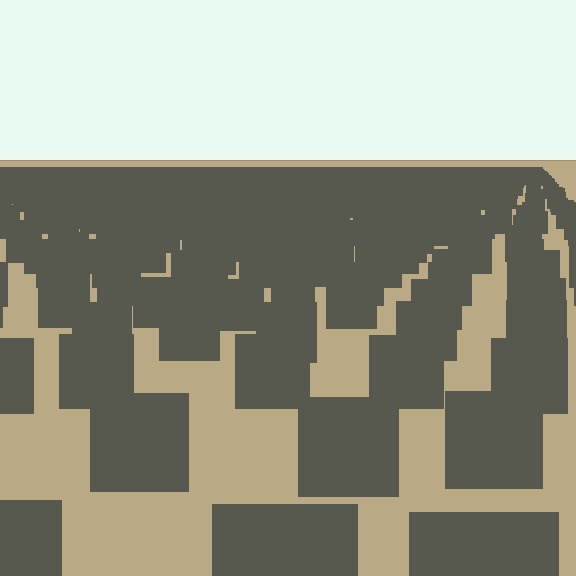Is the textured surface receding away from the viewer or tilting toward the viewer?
The surface is receding away from the viewer. Texture elements get smaller and denser toward the top.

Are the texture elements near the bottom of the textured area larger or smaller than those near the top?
Larger. Near the bottom, elements are closer to the viewer and appear at a bigger on-screen size.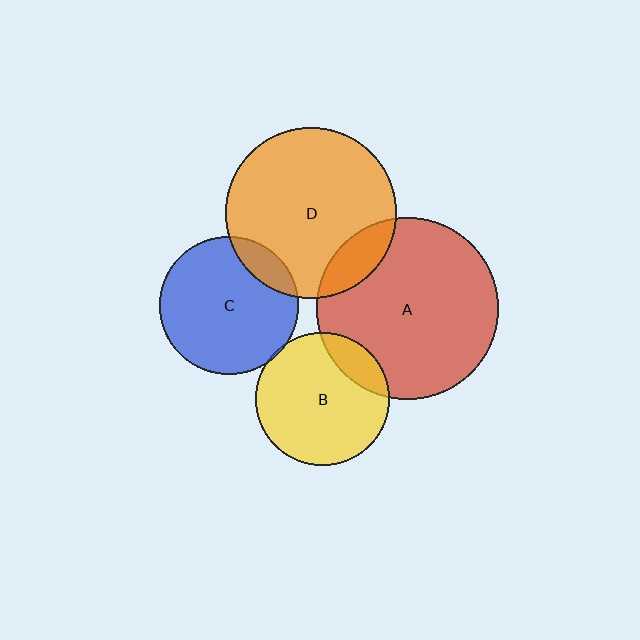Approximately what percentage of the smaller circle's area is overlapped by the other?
Approximately 15%.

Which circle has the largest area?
Circle A (red).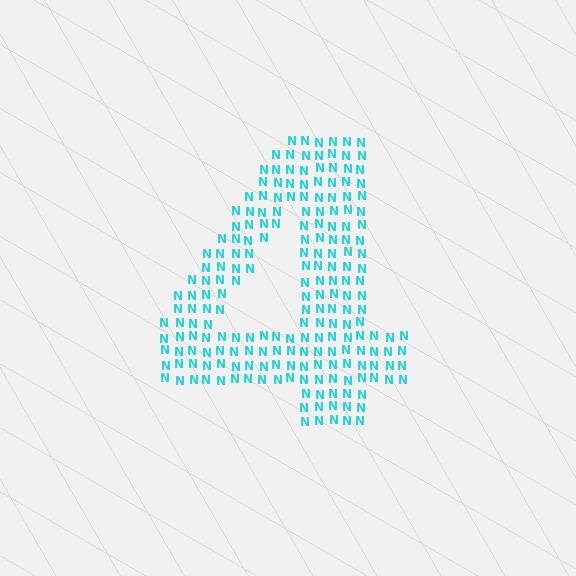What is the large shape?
The large shape is the digit 4.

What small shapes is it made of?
It is made of small letter N's.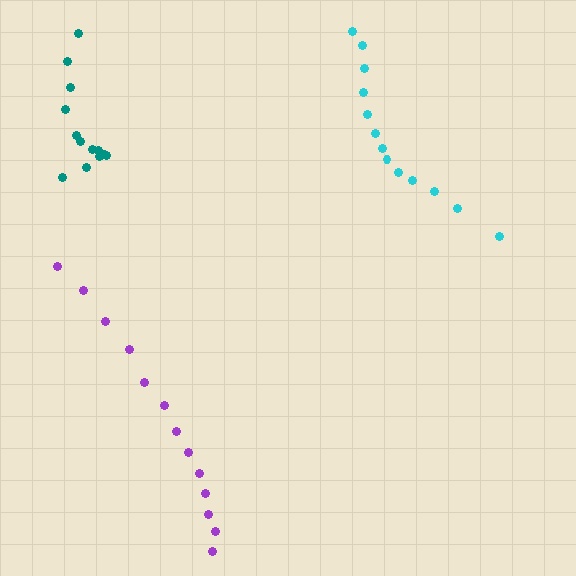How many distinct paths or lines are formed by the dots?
There are 3 distinct paths.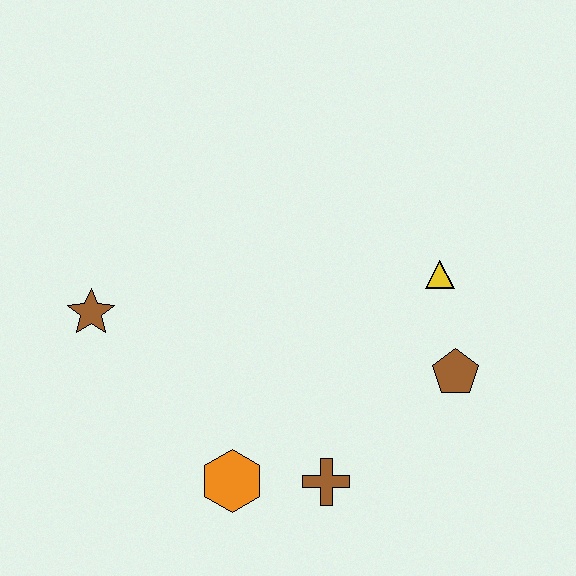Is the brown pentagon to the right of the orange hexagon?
Yes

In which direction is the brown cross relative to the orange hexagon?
The brown cross is to the right of the orange hexagon.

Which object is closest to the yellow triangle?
The brown pentagon is closest to the yellow triangle.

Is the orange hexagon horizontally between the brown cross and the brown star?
Yes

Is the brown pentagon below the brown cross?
No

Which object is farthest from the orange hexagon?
The yellow triangle is farthest from the orange hexagon.